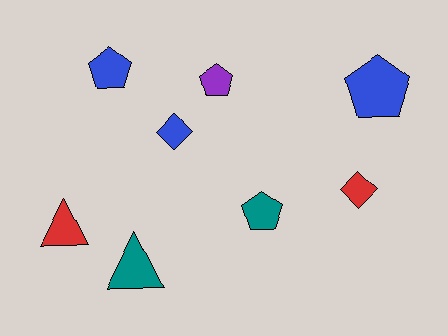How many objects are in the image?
There are 8 objects.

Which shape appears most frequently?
Pentagon, with 4 objects.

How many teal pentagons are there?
There is 1 teal pentagon.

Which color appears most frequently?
Blue, with 3 objects.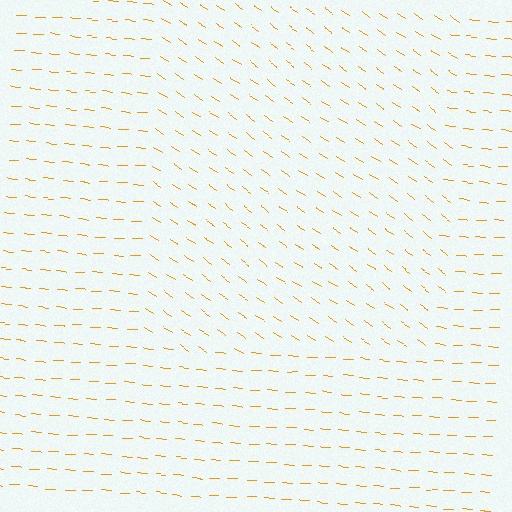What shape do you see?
I see a rectangle.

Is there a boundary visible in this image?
Yes, there is a texture boundary formed by a change in line orientation.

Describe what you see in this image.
The image is filled with small orange line segments. A rectangle region in the image has lines oriented differently from the surrounding lines, creating a visible texture boundary.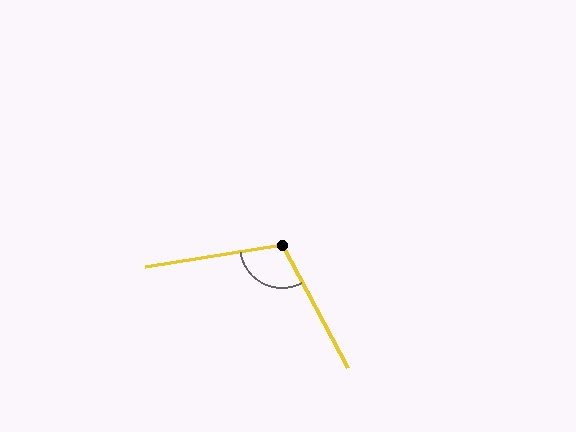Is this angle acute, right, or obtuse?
It is obtuse.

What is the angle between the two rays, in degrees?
Approximately 109 degrees.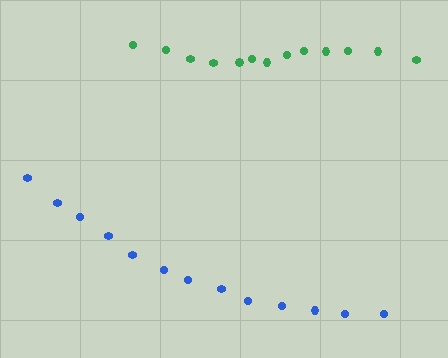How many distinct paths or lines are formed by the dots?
There are 2 distinct paths.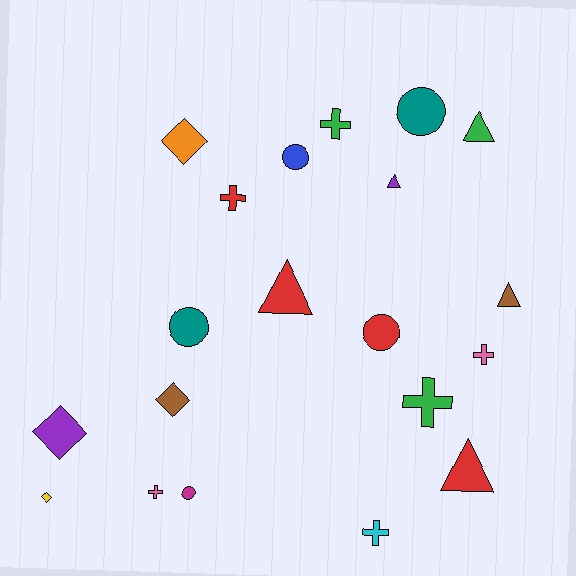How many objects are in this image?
There are 20 objects.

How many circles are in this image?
There are 5 circles.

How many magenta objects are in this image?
There is 1 magenta object.